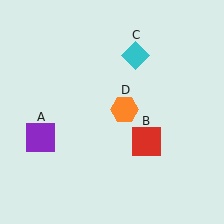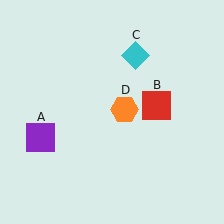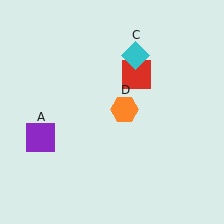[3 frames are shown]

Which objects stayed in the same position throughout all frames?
Purple square (object A) and cyan diamond (object C) and orange hexagon (object D) remained stationary.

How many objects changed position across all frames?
1 object changed position: red square (object B).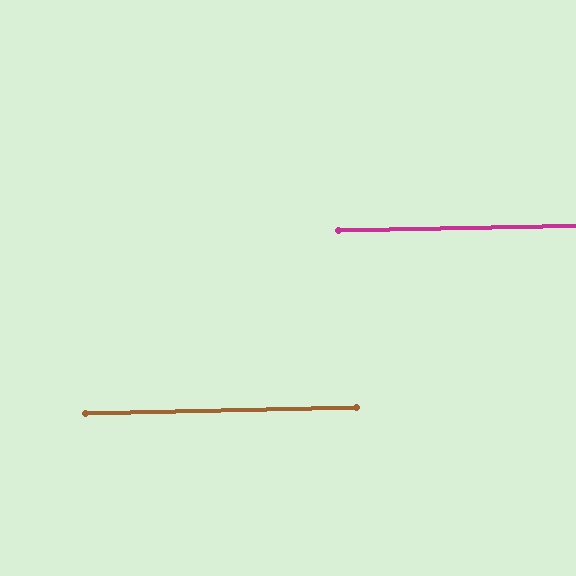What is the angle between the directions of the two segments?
Approximately 0 degrees.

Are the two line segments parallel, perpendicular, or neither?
Parallel — their directions differ by only 0.3°.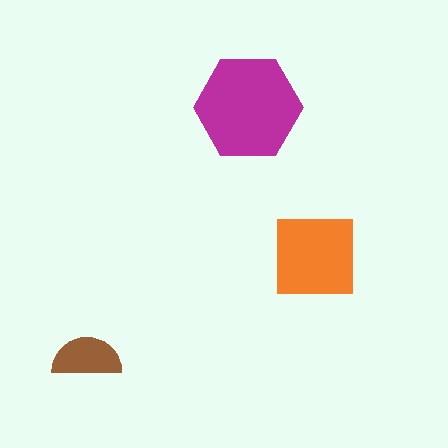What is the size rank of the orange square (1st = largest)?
2nd.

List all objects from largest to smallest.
The magenta hexagon, the orange square, the brown semicircle.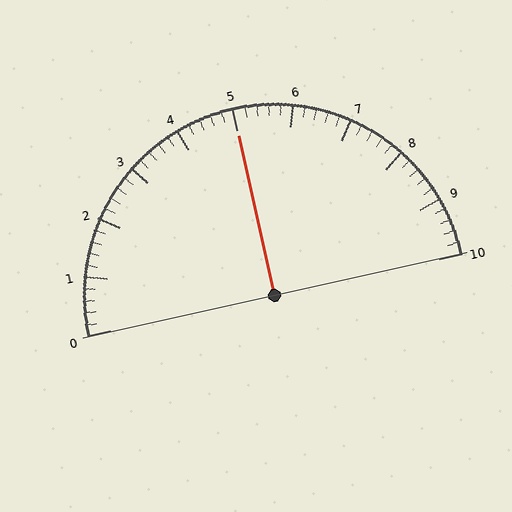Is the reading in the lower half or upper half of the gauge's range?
The reading is in the upper half of the range (0 to 10).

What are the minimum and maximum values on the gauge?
The gauge ranges from 0 to 10.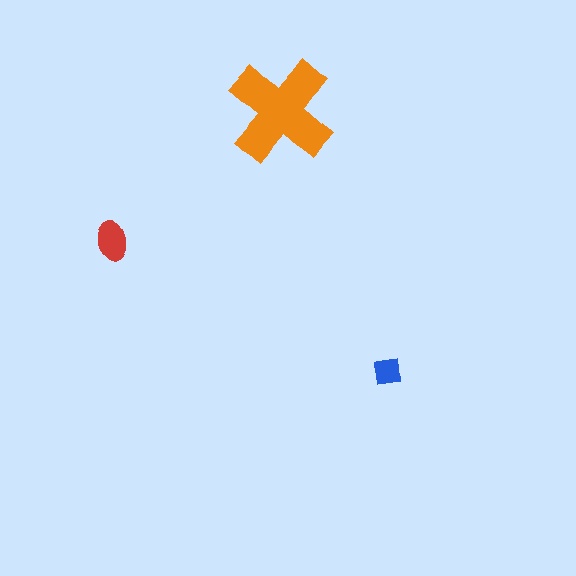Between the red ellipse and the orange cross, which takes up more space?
The orange cross.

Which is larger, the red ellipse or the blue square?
The red ellipse.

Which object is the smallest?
The blue square.